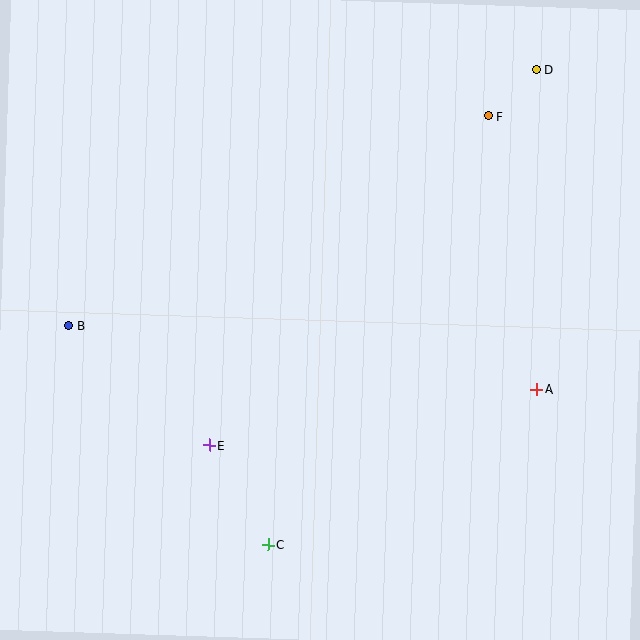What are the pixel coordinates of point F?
Point F is at (488, 116).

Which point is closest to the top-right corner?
Point D is closest to the top-right corner.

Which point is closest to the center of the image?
Point E at (209, 445) is closest to the center.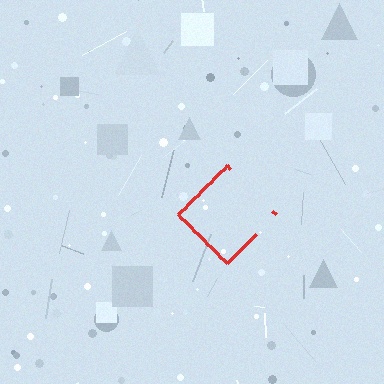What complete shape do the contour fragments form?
The contour fragments form a diamond.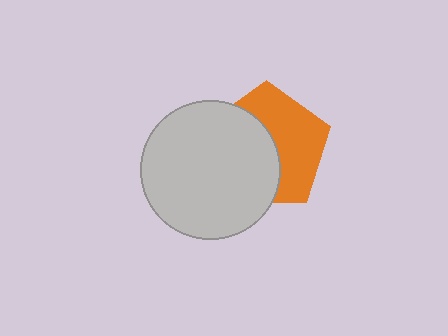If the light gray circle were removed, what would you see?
You would see the complete orange pentagon.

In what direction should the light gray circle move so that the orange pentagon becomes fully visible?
The light gray circle should move left. That is the shortest direction to clear the overlap and leave the orange pentagon fully visible.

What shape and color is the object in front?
The object in front is a light gray circle.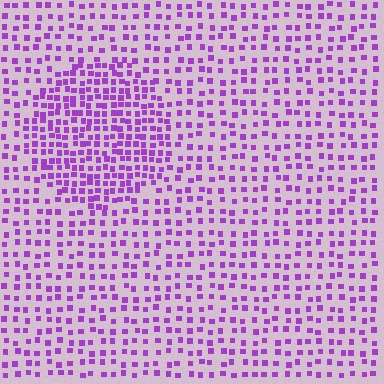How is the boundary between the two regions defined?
The boundary is defined by a change in element density (approximately 1.9x ratio). All elements are the same color, size, and shape.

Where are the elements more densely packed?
The elements are more densely packed inside the circle boundary.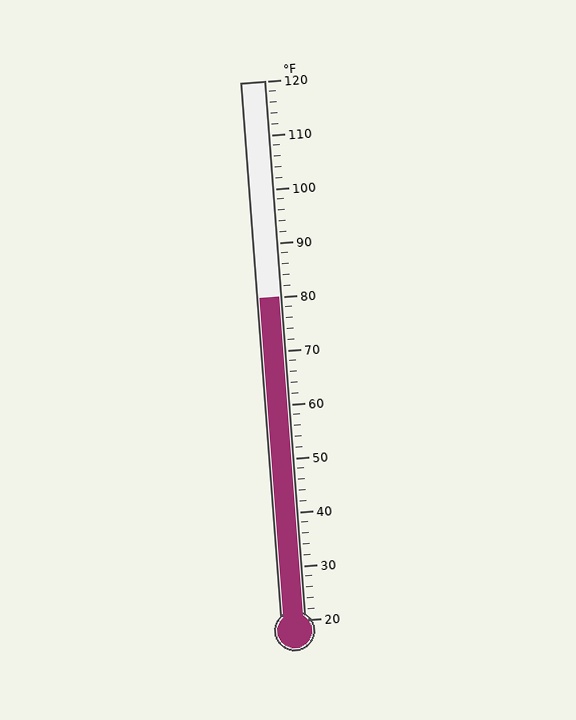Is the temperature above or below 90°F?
The temperature is below 90°F.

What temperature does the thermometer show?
The thermometer shows approximately 80°F.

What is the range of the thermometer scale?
The thermometer scale ranges from 20°F to 120°F.